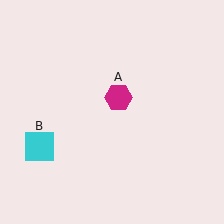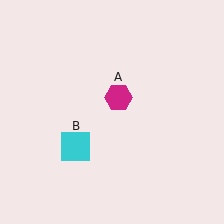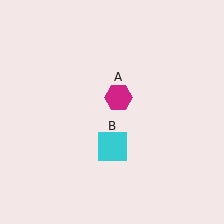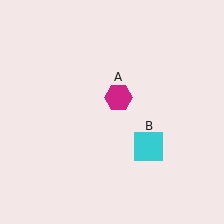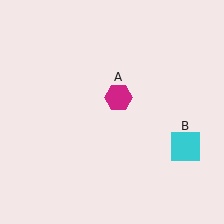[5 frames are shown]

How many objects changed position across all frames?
1 object changed position: cyan square (object B).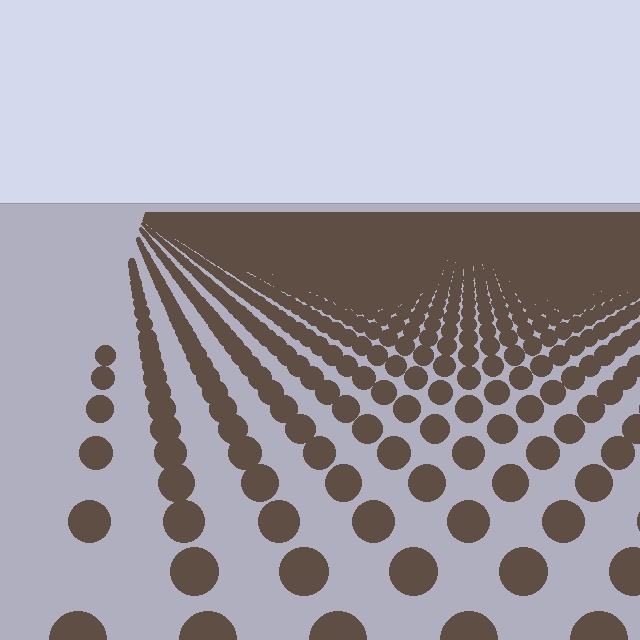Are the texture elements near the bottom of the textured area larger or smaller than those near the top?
Larger. Near the bottom, elements are closer to the viewer and appear at a bigger on-screen size.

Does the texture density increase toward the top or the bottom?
Density increases toward the top.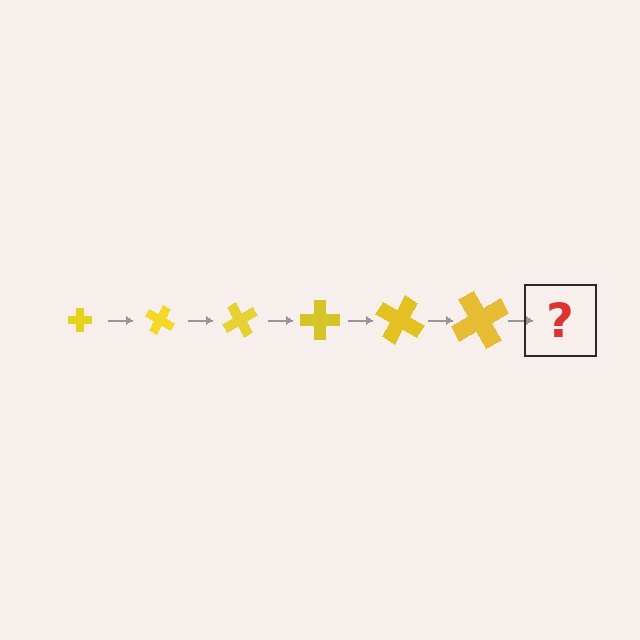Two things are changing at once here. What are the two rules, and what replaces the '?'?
The two rules are that the cross grows larger each step and it rotates 30 degrees each step. The '?' should be a cross, larger than the previous one and rotated 180 degrees from the start.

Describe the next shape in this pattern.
It should be a cross, larger than the previous one and rotated 180 degrees from the start.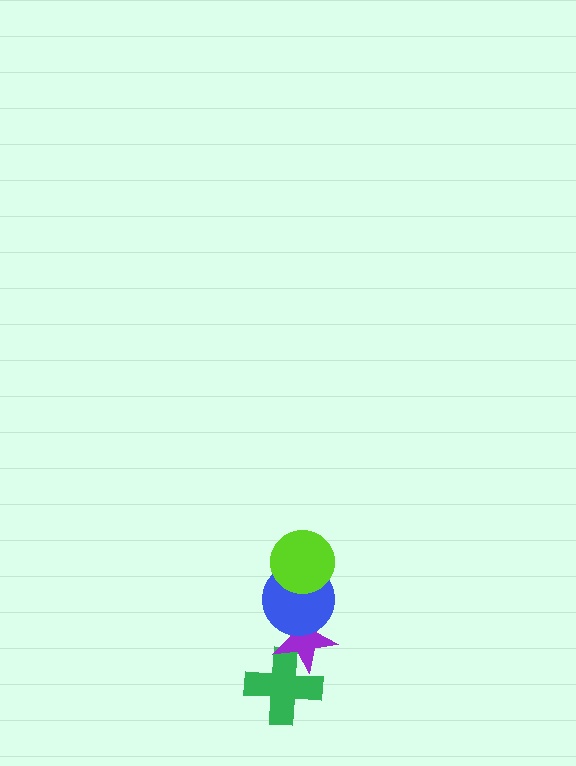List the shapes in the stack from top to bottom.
From top to bottom: the lime circle, the blue circle, the purple star, the green cross.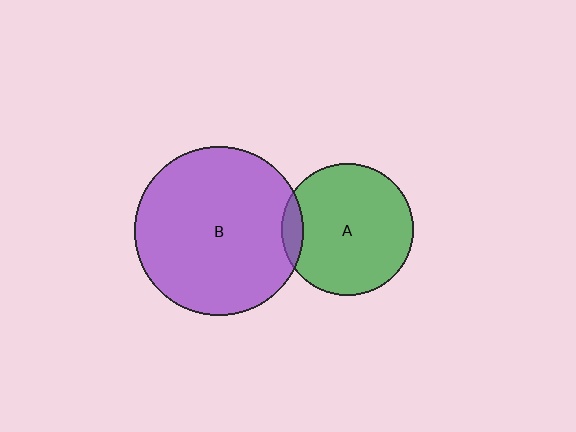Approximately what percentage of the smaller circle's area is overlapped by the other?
Approximately 10%.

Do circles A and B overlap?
Yes.